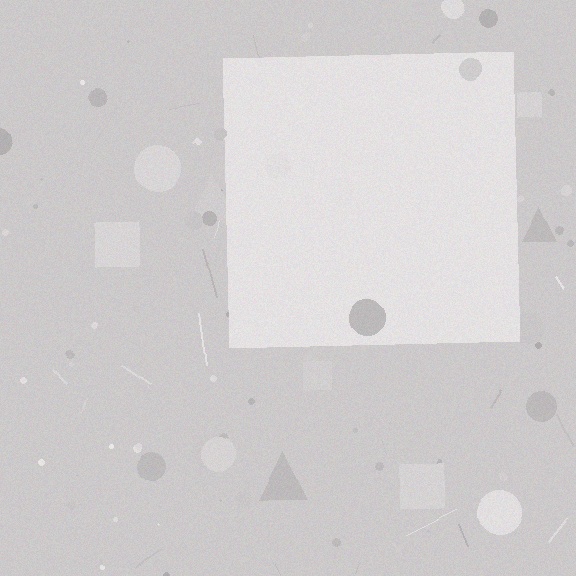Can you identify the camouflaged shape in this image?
The camouflaged shape is a square.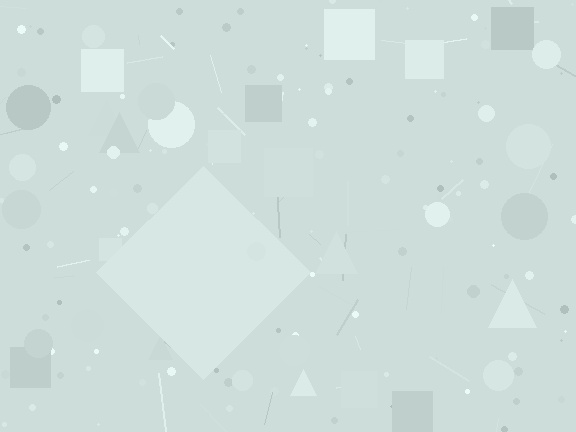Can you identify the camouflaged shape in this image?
The camouflaged shape is a diamond.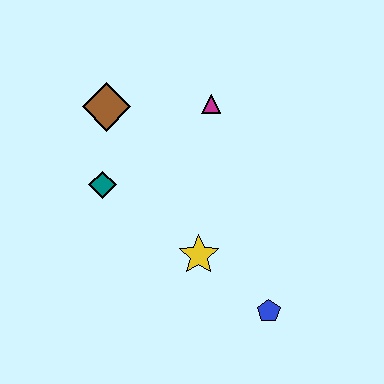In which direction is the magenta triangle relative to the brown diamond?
The magenta triangle is to the right of the brown diamond.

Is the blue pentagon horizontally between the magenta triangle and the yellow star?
No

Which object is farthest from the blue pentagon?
The brown diamond is farthest from the blue pentagon.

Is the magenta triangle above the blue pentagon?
Yes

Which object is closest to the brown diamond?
The teal diamond is closest to the brown diamond.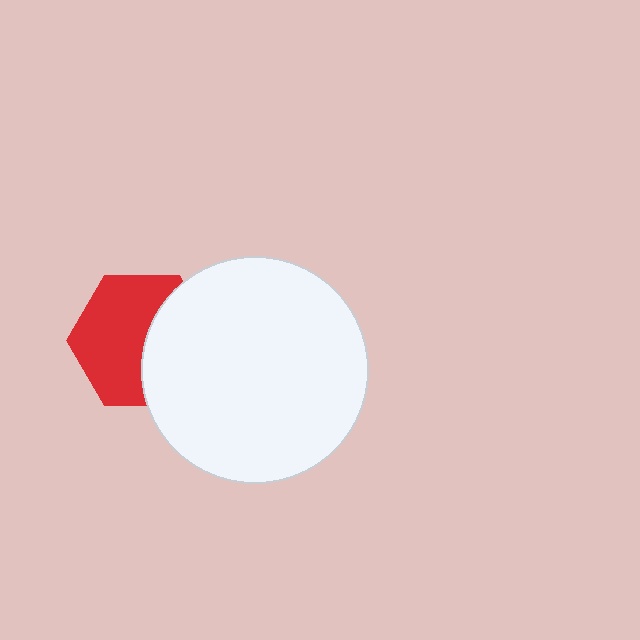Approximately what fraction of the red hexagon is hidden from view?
Roughly 41% of the red hexagon is hidden behind the white circle.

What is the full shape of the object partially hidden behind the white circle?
The partially hidden object is a red hexagon.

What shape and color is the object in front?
The object in front is a white circle.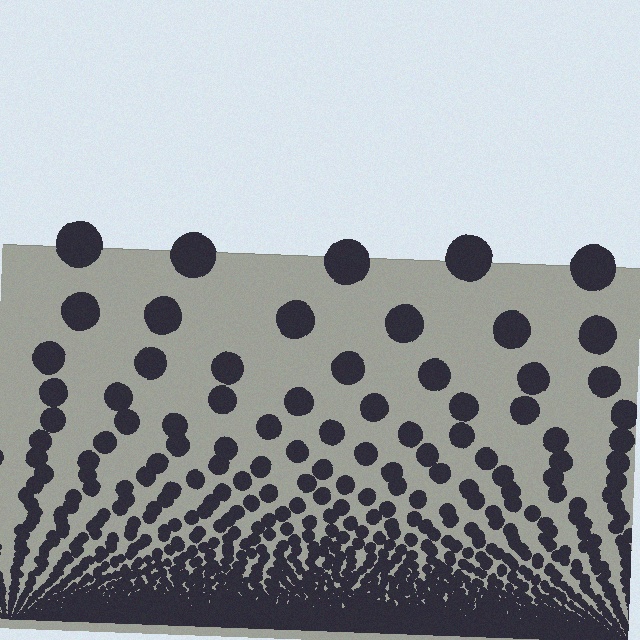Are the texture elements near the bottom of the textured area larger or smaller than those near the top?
Smaller. The gradient is inverted — elements near the bottom are smaller and denser.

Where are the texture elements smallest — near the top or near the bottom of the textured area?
Near the bottom.